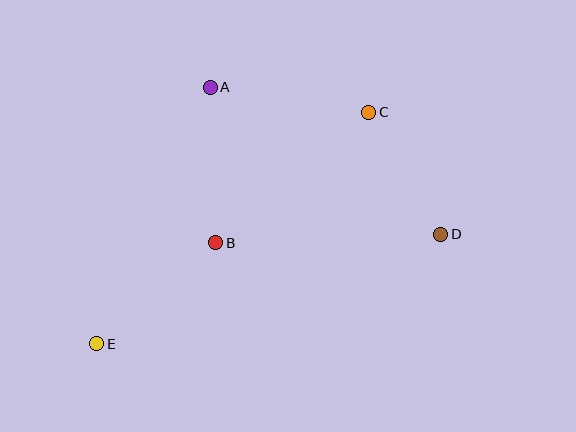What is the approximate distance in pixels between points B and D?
The distance between B and D is approximately 225 pixels.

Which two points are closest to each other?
Points C and D are closest to each other.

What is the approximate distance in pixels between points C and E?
The distance between C and E is approximately 357 pixels.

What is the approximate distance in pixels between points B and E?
The distance between B and E is approximately 156 pixels.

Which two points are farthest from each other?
Points D and E are farthest from each other.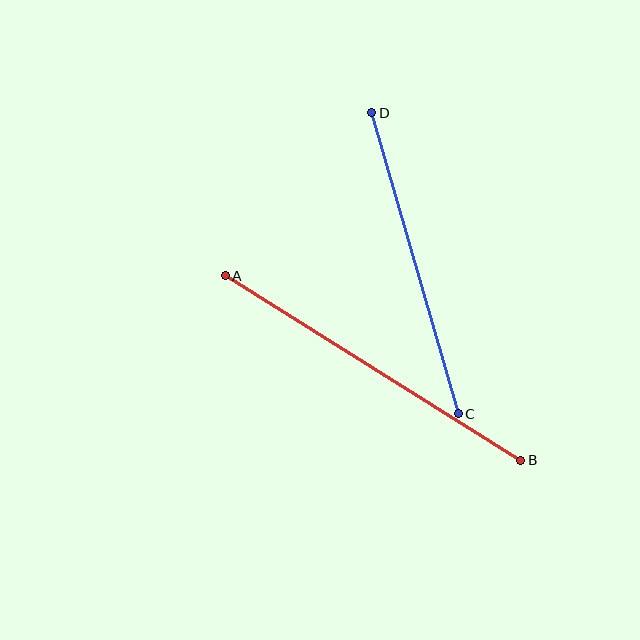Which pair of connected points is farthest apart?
Points A and B are farthest apart.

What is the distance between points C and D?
The distance is approximately 313 pixels.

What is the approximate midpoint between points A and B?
The midpoint is at approximately (373, 368) pixels.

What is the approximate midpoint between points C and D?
The midpoint is at approximately (415, 263) pixels.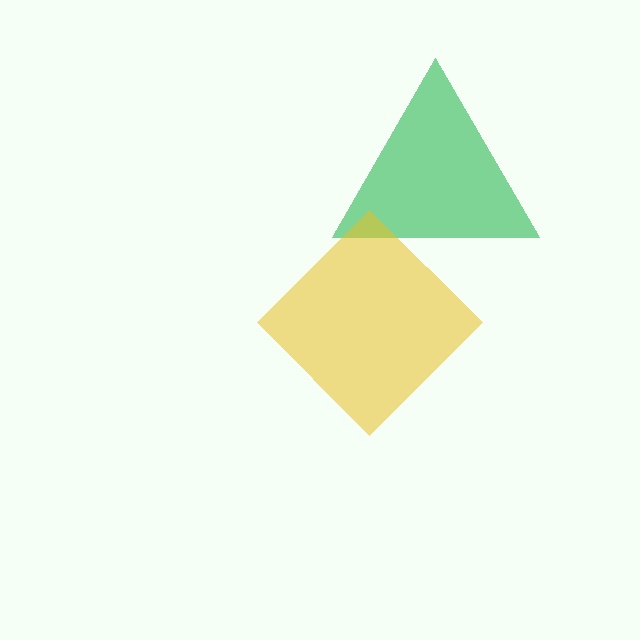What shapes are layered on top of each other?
The layered shapes are: a green triangle, a yellow diamond.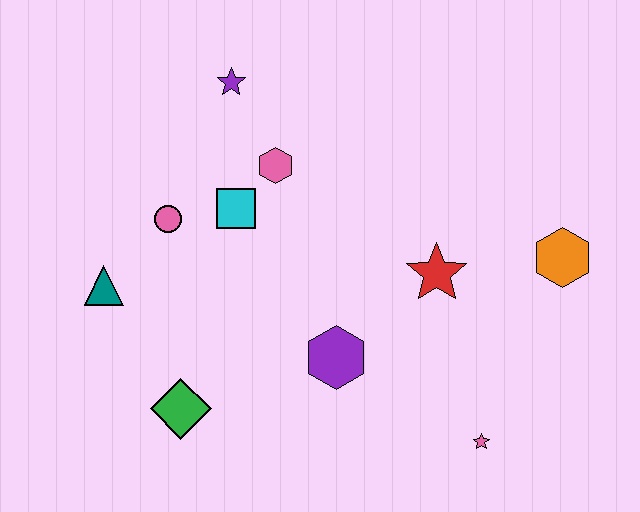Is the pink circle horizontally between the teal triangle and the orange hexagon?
Yes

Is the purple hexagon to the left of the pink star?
Yes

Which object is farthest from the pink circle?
The orange hexagon is farthest from the pink circle.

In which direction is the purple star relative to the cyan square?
The purple star is above the cyan square.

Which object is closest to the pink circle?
The cyan square is closest to the pink circle.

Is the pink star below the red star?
Yes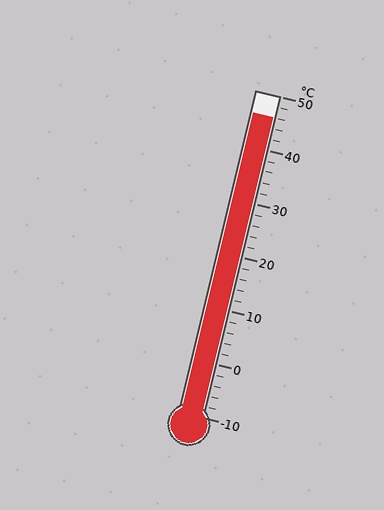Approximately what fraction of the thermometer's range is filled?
The thermometer is filled to approximately 95% of its range.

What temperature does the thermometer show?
The thermometer shows approximately 46°C.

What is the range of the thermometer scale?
The thermometer scale ranges from -10°C to 50°C.